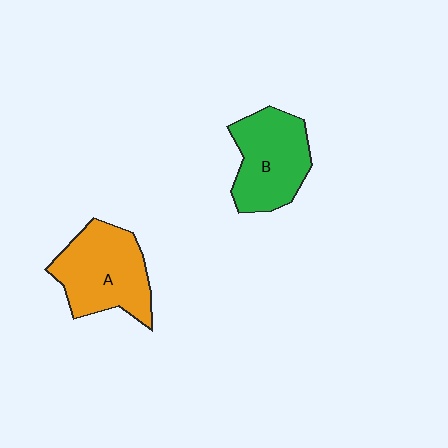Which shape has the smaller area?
Shape B (green).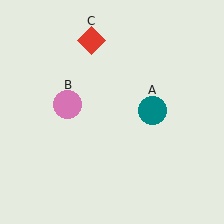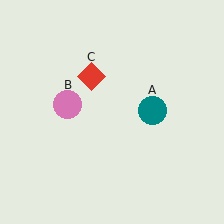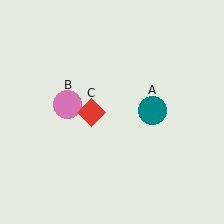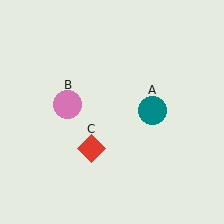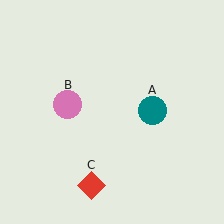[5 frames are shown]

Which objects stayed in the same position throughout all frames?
Teal circle (object A) and pink circle (object B) remained stationary.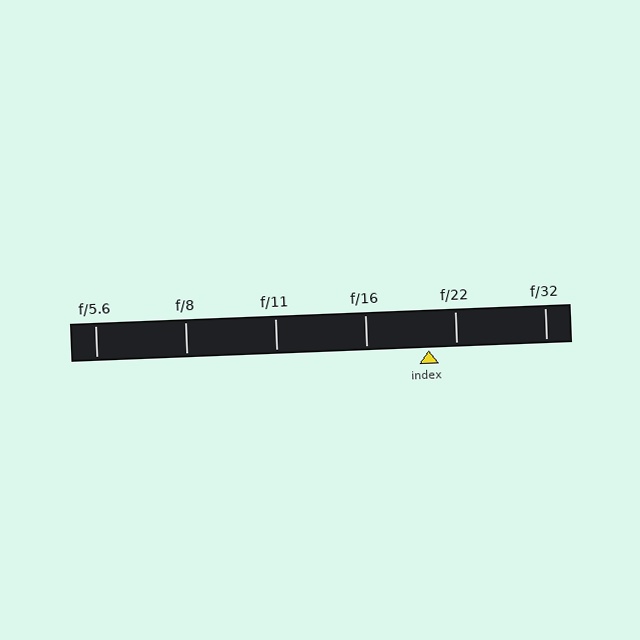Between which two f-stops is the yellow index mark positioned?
The index mark is between f/16 and f/22.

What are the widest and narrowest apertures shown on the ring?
The widest aperture shown is f/5.6 and the narrowest is f/32.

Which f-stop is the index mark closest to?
The index mark is closest to f/22.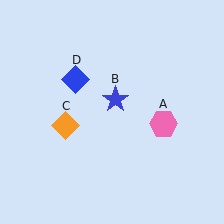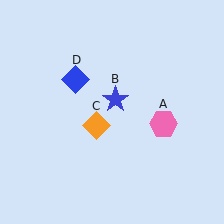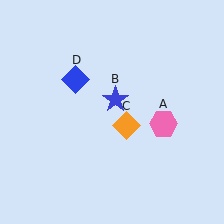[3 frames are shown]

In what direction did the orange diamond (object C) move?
The orange diamond (object C) moved right.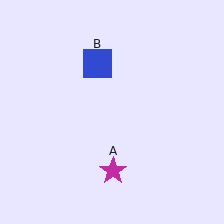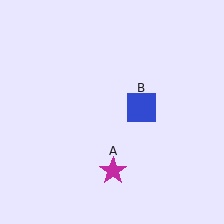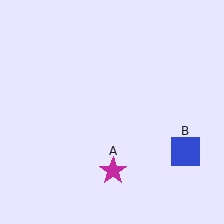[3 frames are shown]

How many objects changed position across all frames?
1 object changed position: blue square (object B).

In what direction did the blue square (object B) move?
The blue square (object B) moved down and to the right.